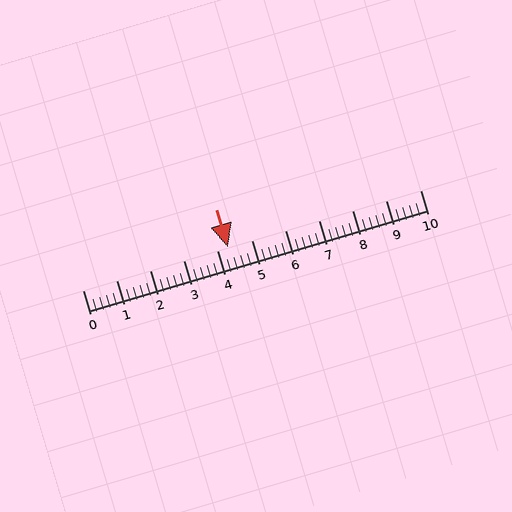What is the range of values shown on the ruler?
The ruler shows values from 0 to 10.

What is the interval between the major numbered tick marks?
The major tick marks are spaced 1 units apart.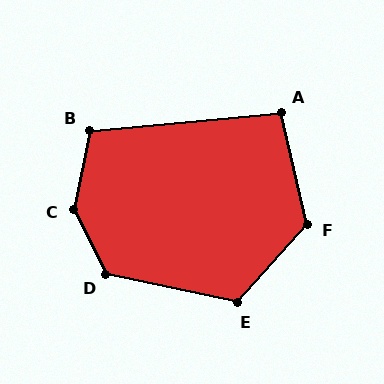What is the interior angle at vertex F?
Approximately 125 degrees (obtuse).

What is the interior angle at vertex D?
Approximately 128 degrees (obtuse).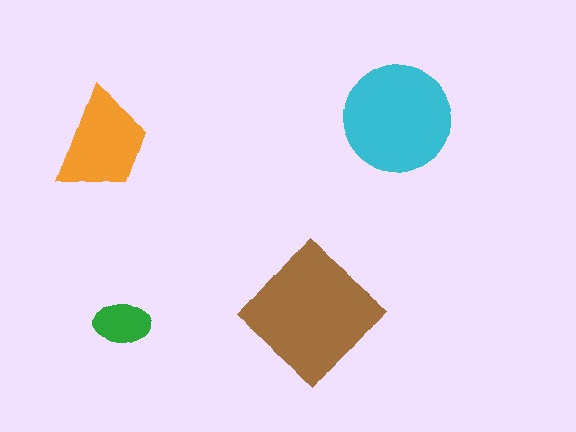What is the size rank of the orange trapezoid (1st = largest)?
3rd.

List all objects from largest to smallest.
The brown diamond, the cyan circle, the orange trapezoid, the green ellipse.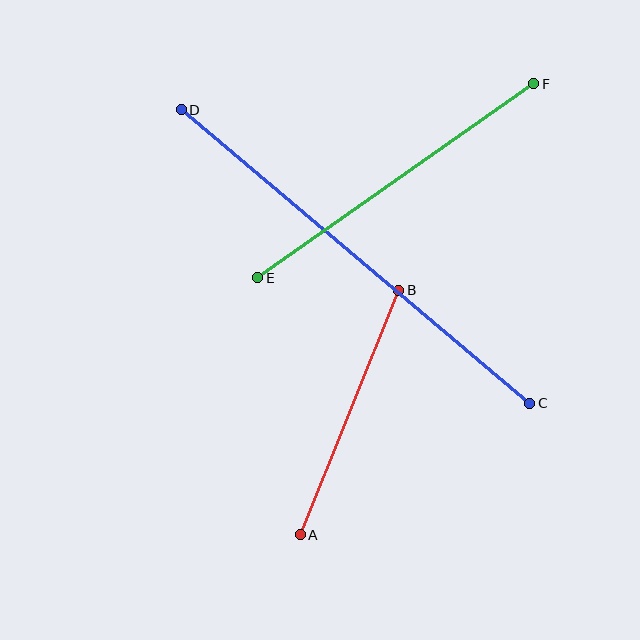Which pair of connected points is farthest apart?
Points C and D are farthest apart.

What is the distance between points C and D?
The distance is approximately 455 pixels.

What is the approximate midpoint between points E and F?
The midpoint is at approximately (396, 181) pixels.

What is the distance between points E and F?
The distance is approximately 337 pixels.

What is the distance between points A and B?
The distance is approximately 263 pixels.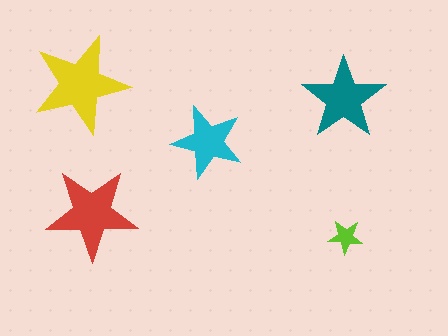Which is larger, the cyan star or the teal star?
The teal one.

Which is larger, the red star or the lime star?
The red one.